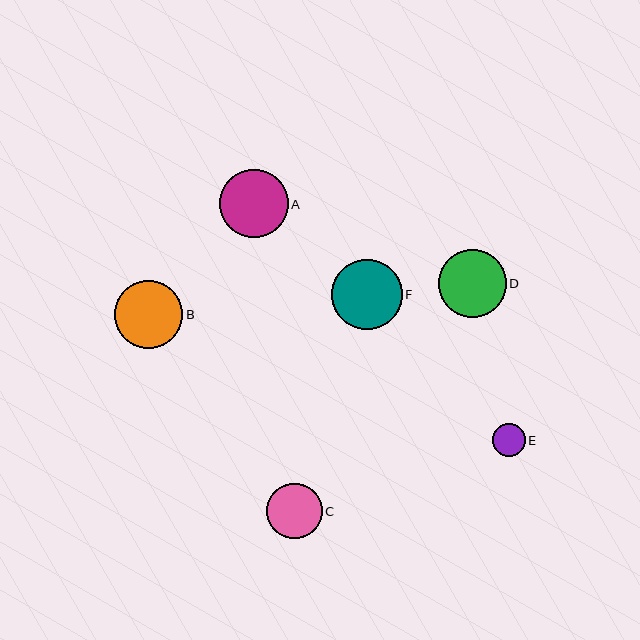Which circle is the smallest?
Circle E is the smallest with a size of approximately 33 pixels.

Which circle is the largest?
Circle F is the largest with a size of approximately 71 pixels.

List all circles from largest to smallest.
From largest to smallest: F, A, B, D, C, E.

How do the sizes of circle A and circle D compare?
Circle A and circle D are approximately the same size.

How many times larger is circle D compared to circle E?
Circle D is approximately 2.1 times the size of circle E.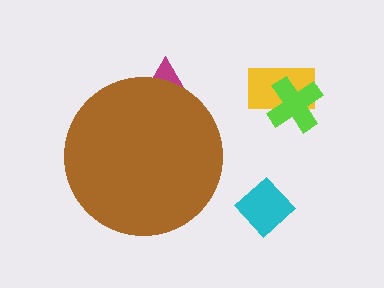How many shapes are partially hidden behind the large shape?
1 shape is partially hidden.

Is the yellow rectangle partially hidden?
No, the yellow rectangle is fully visible.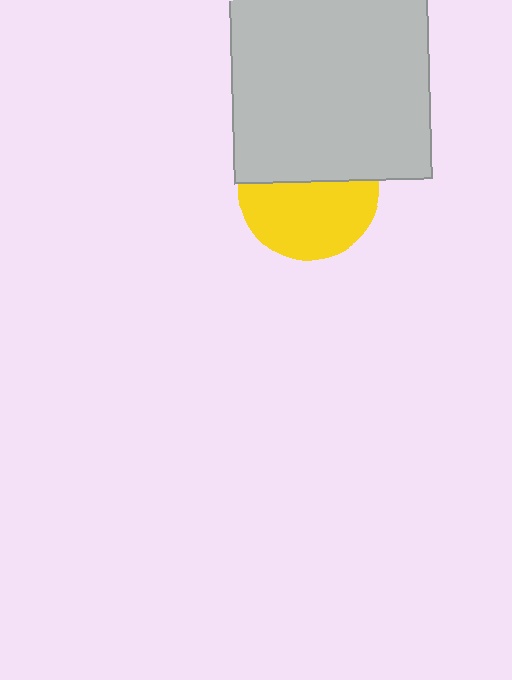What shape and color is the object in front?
The object in front is a light gray square.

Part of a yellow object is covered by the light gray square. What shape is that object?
It is a circle.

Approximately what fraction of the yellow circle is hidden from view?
Roughly 43% of the yellow circle is hidden behind the light gray square.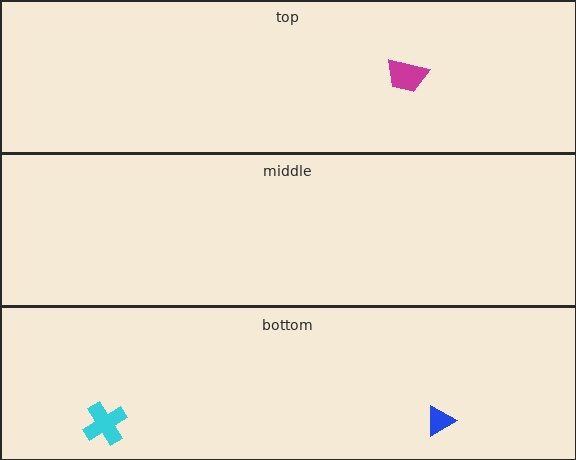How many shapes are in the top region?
1.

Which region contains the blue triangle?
The bottom region.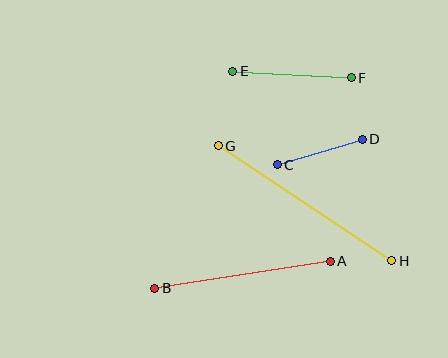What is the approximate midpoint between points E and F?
The midpoint is at approximately (292, 75) pixels.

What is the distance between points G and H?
The distance is approximately 208 pixels.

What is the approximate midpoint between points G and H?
The midpoint is at approximately (305, 203) pixels.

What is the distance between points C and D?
The distance is approximately 89 pixels.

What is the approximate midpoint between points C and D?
The midpoint is at approximately (320, 152) pixels.